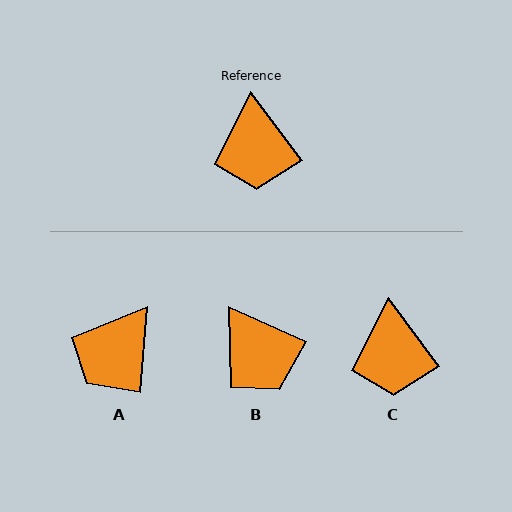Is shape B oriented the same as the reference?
No, it is off by about 28 degrees.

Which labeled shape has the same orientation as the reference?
C.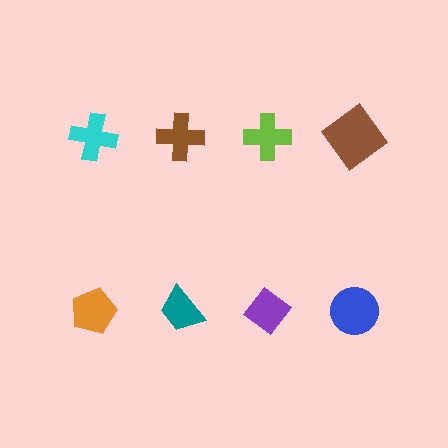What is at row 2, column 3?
A purple diamond.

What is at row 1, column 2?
A brown cross.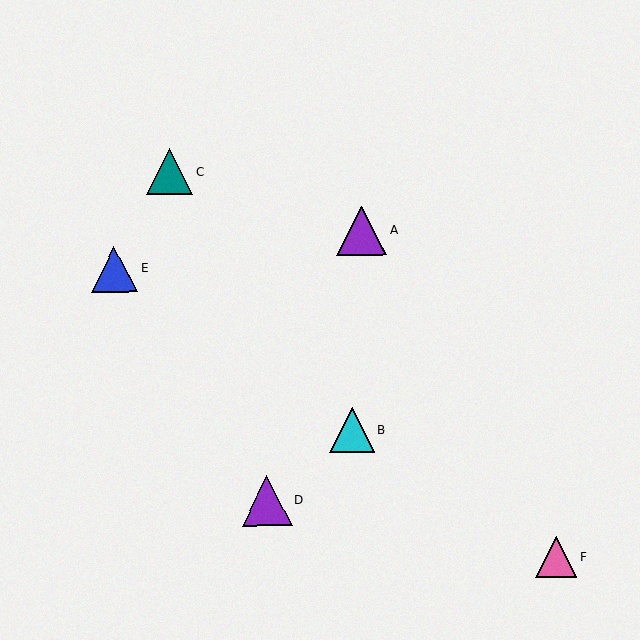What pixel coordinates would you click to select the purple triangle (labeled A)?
Click at (362, 231) to select the purple triangle A.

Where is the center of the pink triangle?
The center of the pink triangle is at (556, 557).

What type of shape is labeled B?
Shape B is a cyan triangle.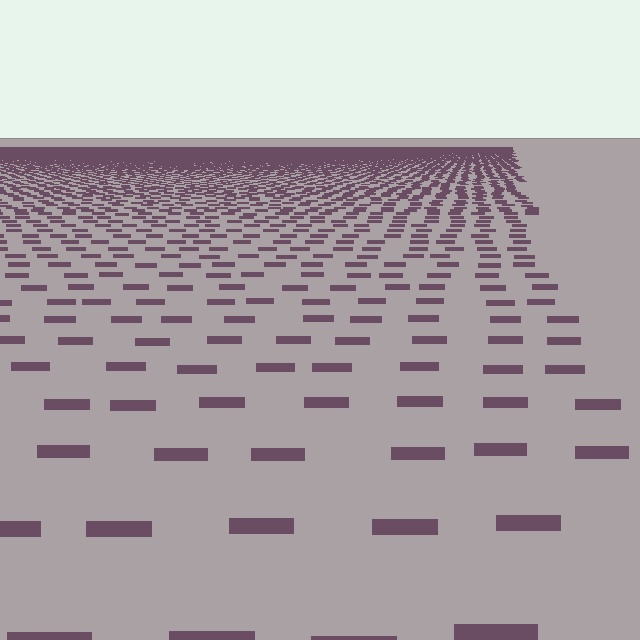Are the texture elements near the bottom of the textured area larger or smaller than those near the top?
Larger. Near the bottom, elements are closer to the viewer and appear at a bigger on-screen size.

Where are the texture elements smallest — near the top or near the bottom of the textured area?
Near the top.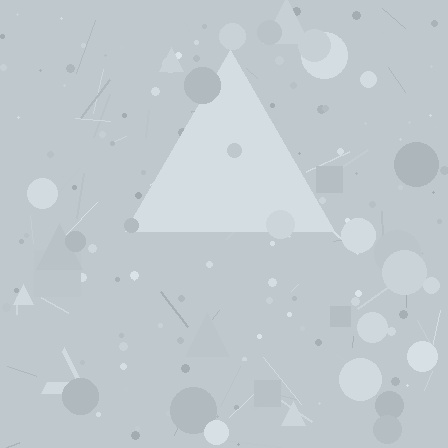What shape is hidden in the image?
A triangle is hidden in the image.